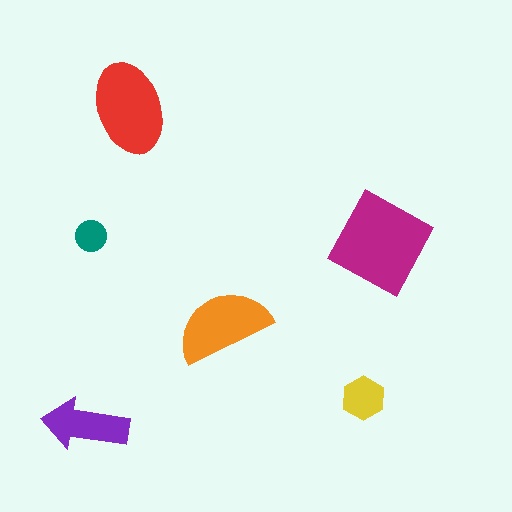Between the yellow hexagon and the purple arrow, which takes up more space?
The purple arrow.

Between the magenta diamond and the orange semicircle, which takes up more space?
The magenta diamond.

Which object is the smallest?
The teal circle.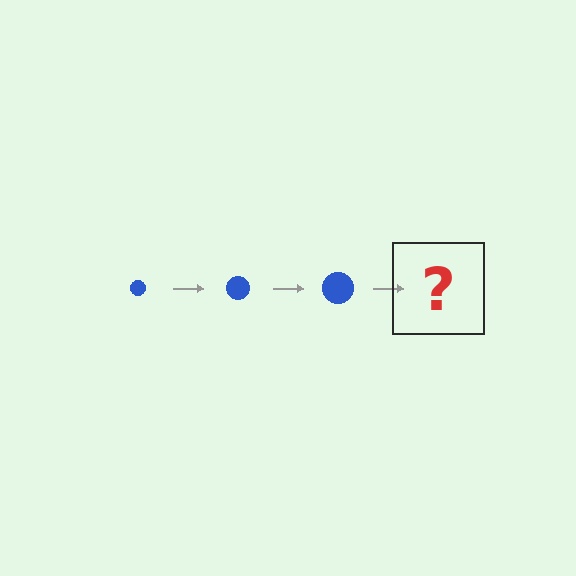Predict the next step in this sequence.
The next step is a blue circle, larger than the previous one.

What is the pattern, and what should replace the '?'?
The pattern is that the circle gets progressively larger each step. The '?' should be a blue circle, larger than the previous one.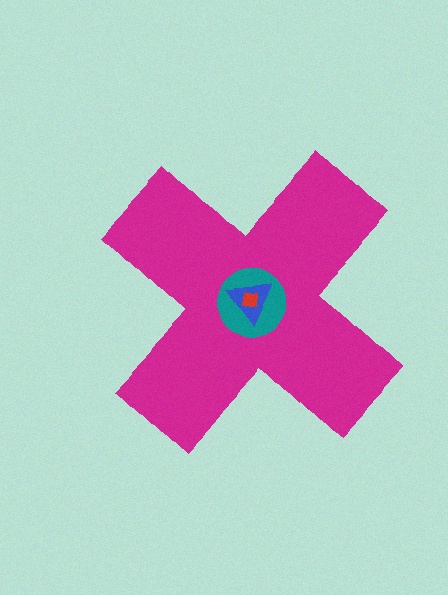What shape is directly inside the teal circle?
The blue triangle.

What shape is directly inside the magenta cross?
The teal circle.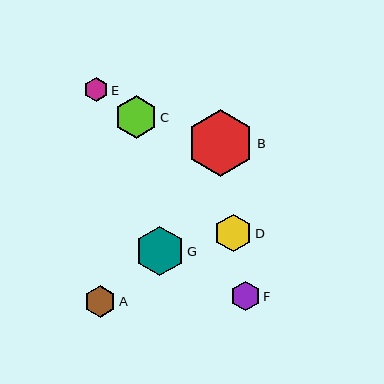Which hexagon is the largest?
Hexagon B is the largest with a size of approximately 67 pixels.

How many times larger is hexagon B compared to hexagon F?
Hexagon B is approximately 2.3 times the size of hexagon F.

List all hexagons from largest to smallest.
From largest to smallest: B, G, C, D, A, F, E.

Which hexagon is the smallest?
Hexagon E is the smallest with a size of approximately 24 pixels.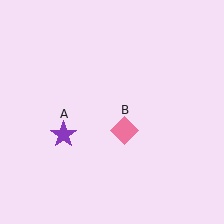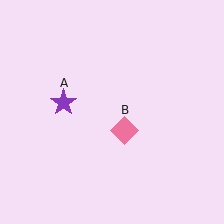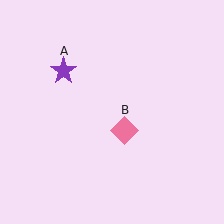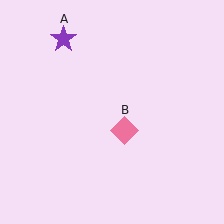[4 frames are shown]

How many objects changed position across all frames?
1 object changed position: purple star (object A).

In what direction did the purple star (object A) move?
The purple star (object A) moved up.